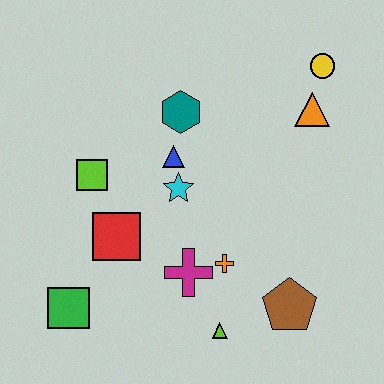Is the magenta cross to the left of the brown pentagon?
Yes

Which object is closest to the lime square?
The red square is closest to the lime square.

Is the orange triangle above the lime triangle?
Yes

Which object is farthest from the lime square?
The yellow circle is farthest from the lime square.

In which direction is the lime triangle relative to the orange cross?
The lime triangle is below the orange cross.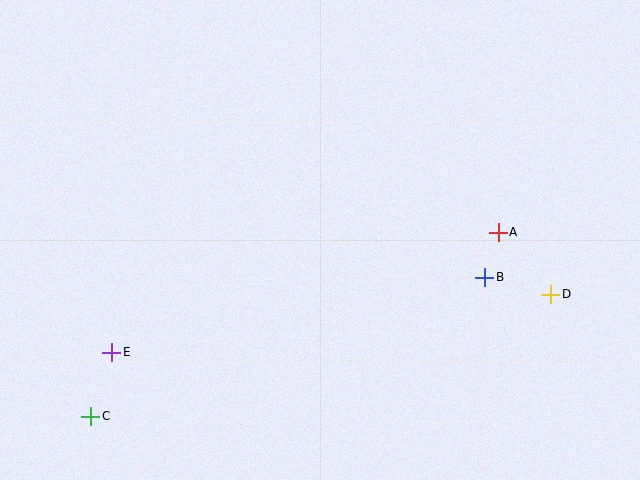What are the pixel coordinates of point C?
Point C is at (91, 416).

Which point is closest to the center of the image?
Point B at (485, 277) is closest to the center.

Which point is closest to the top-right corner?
Point A is closest to the top-right corner.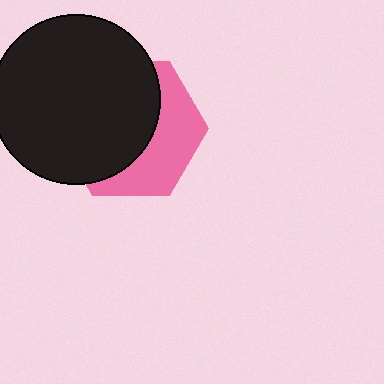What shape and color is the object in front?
The object in front is a black circle.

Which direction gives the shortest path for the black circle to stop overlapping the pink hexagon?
Moving left gives the shortest separation.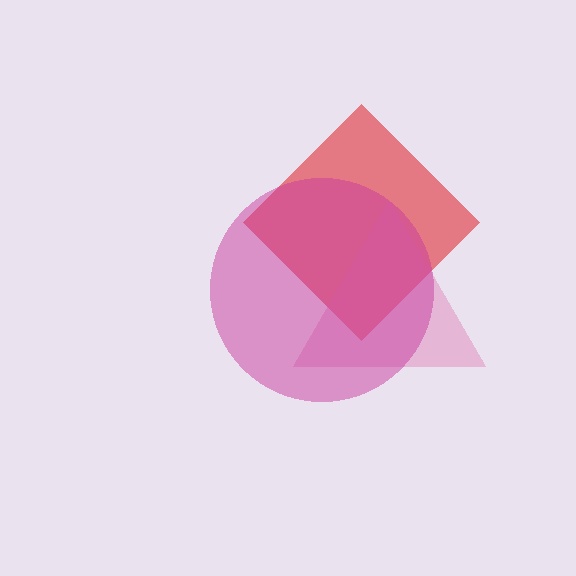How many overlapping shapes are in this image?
There are 3 overlapping shapes in the image.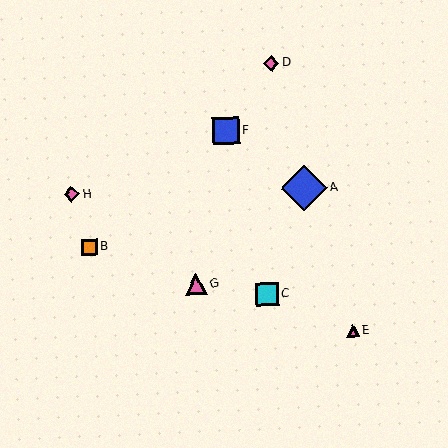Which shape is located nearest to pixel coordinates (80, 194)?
The pink diamond (labeled H) at (72, 194) is nearest to that location.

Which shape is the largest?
The blue diamond (labeled A) is the largest.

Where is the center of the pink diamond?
The center of the pink diamond is at (72, 194).